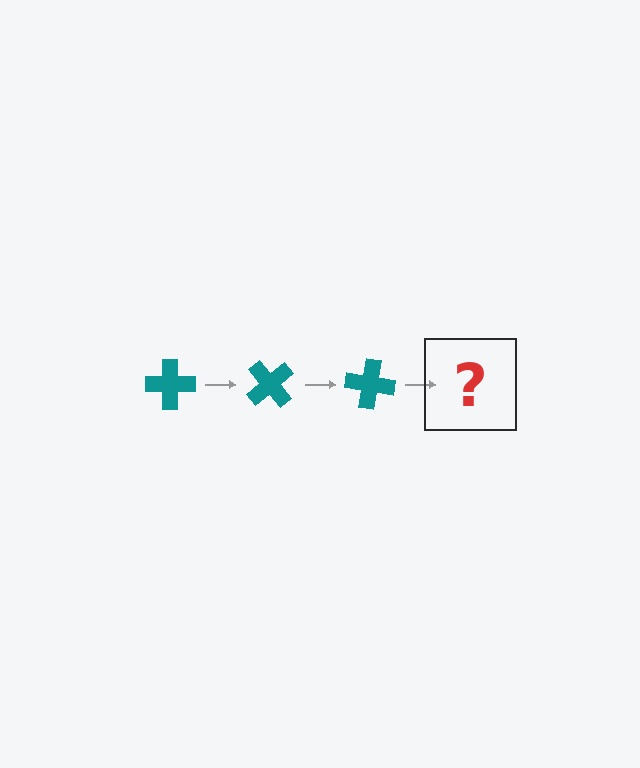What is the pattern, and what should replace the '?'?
The pattern is that the cross rotates 50 degrees each step. The '?' should be a teal cross rotated 150 degrees.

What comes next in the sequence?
The next element should be a teal cross rotated 150 degrees.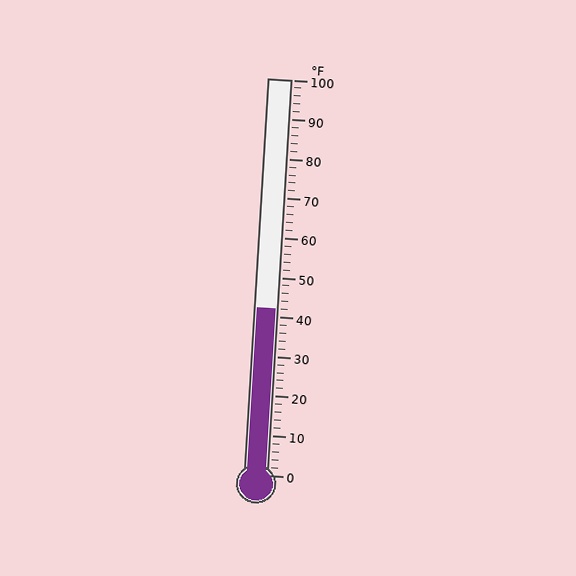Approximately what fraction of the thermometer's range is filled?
The thermometer is filled to approximately 40% of its range.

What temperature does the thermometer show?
The thermometer shows approximately 42°F.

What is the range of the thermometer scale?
The thermometer scale ranges from 0°F to 100°F.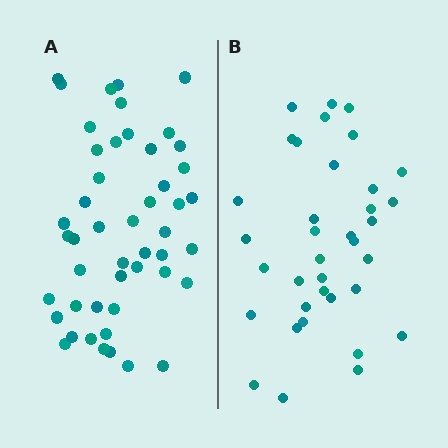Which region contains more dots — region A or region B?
Region A (the left region) has more dots.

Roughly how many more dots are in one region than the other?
Region A has roughly 12 or so more dots than region B.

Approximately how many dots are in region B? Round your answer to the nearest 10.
About 40 dots. (The exact count is 36, which rounds to 40.)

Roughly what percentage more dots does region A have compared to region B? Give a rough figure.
About 35% more.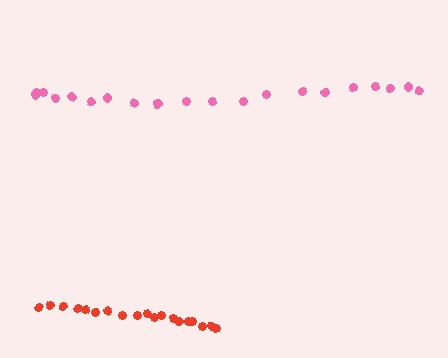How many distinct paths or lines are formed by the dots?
There are 2 distinct paths.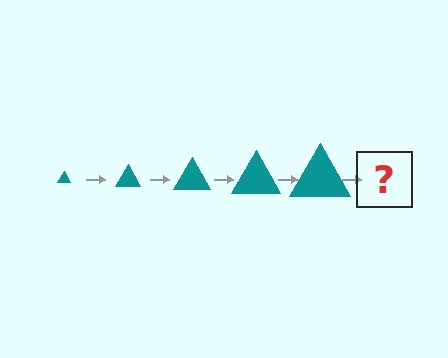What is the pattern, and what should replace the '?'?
The pattern is that the triangle gets progressively larger each step. The '?' should be a teal triangle, larger than the previous one.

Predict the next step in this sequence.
The next step is a teal triangle, larger than the previous one.